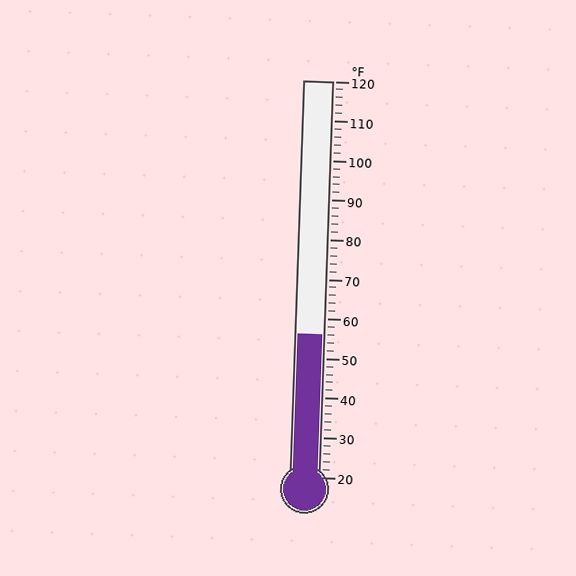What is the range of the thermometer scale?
The thermometer scale ranges from 20°F to 120°F.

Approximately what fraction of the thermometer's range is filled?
The thermometer is filled to approximately 35% of its range.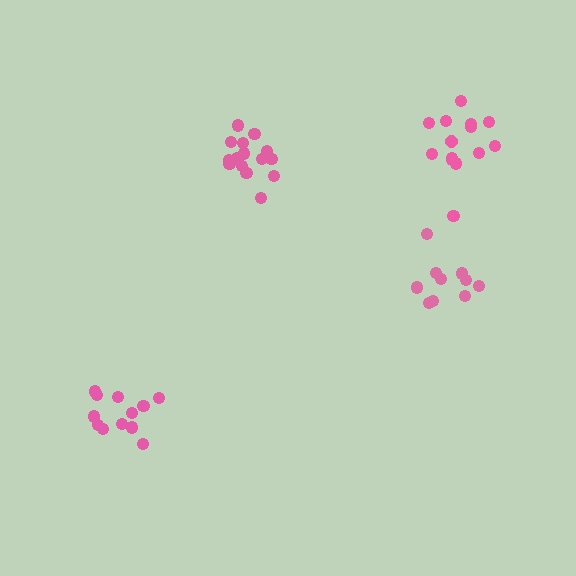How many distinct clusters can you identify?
There are 4 distinct clusters.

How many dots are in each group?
Group 1: 10 dots, Group 2: 12 dots, Group 3: 15 dots, Group 4: 14 dots (51 total).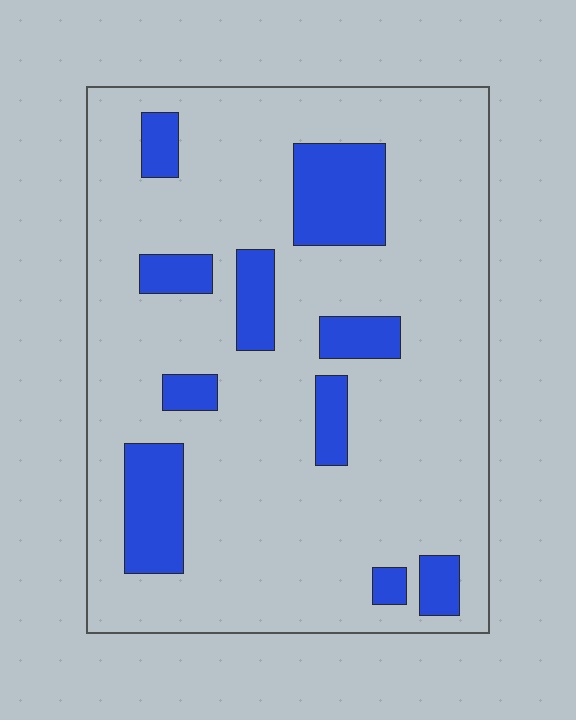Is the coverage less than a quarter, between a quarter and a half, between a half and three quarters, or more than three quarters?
Less than a quarter.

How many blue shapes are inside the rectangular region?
10.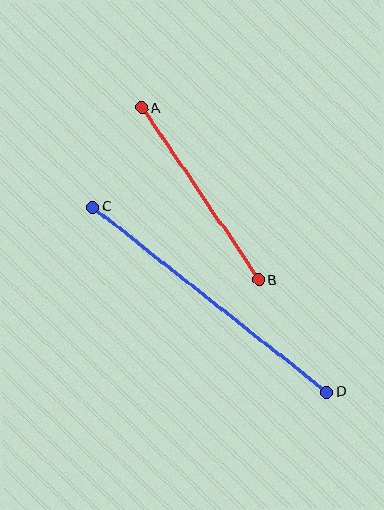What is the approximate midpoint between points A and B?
The midpoint is at approximately (200, 193) pixels.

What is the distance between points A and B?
The distance is approximately 208 pixels.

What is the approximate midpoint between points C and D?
The midpoint is at approximately (210, 299) pixels.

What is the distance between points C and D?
The distance is approximately 299 pixels.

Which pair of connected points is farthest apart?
Points C and D are farthest apart.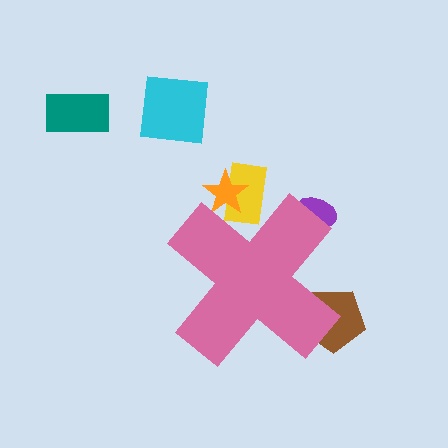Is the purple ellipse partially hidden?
Yes, the purple ellipse is partially hidden behind the pink cross.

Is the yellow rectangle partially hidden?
Yes, the yellow rectangle is partially hidden behind the pink cross.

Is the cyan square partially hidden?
No, the cyan square is fully visible.